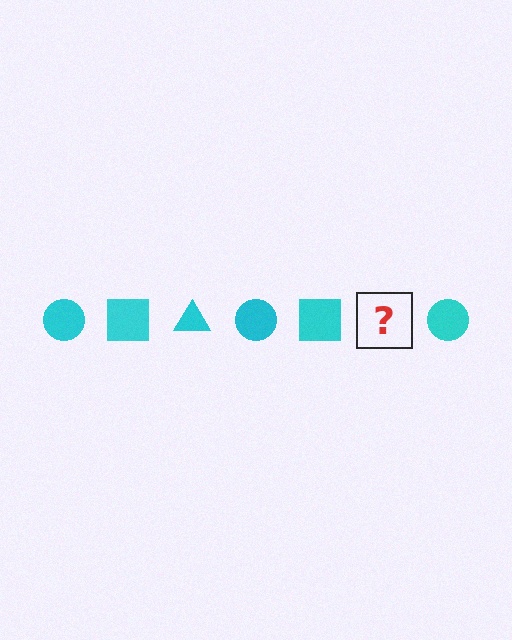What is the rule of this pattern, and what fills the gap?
The rule is that the pattern cycles through circle, square, triangle shapes in cyan. The gap should be filled with a cyan triangle.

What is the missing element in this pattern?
The missing element is a cyan triangle.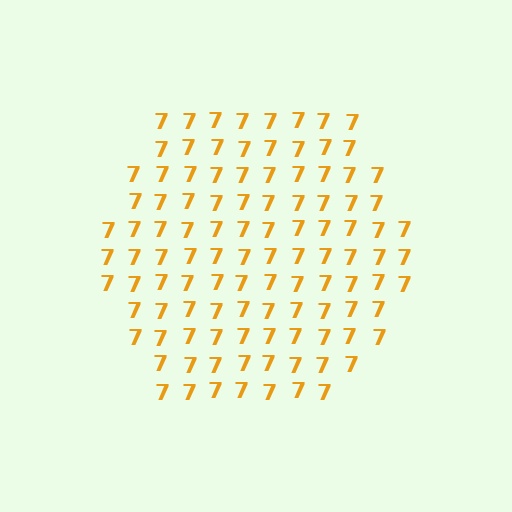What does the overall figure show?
The overall figure shows a hexagon.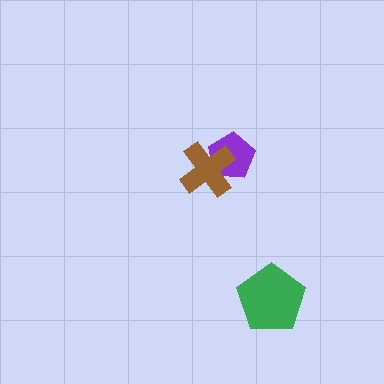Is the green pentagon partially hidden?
No, no other shape covers it.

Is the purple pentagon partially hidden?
Yes, it is partially covered by another shape.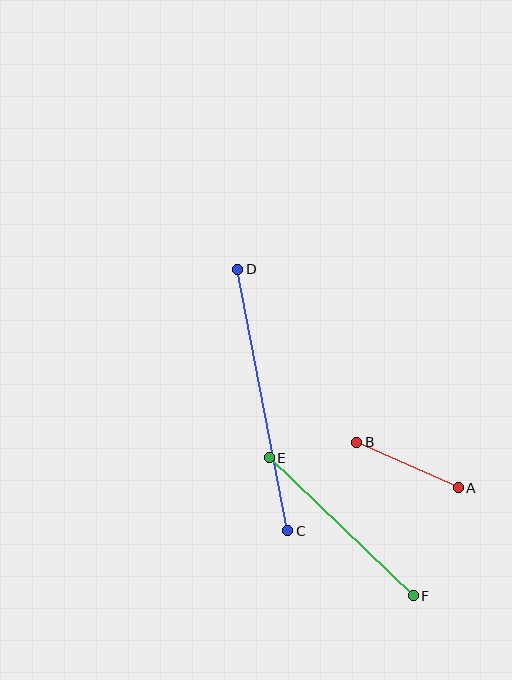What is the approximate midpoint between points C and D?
The midpoint is at approximately (263, 400) pixels.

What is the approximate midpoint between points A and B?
The midpoint is at approximately (407, 465) pixels.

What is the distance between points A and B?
The distance is approximately 112 pixels.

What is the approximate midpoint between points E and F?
The midpoint is at approximately (341, 527) pixels.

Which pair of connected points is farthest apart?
Points C and D are farthest apart.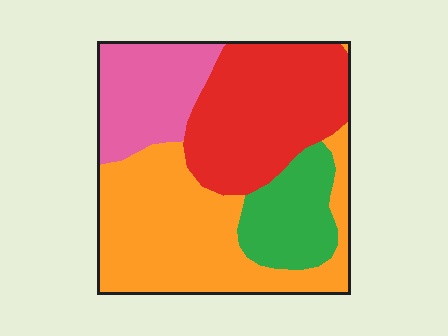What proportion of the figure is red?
Red takes up between a sixth and a third of the figure.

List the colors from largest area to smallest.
From largest to smallest: orange, red, pink, green.